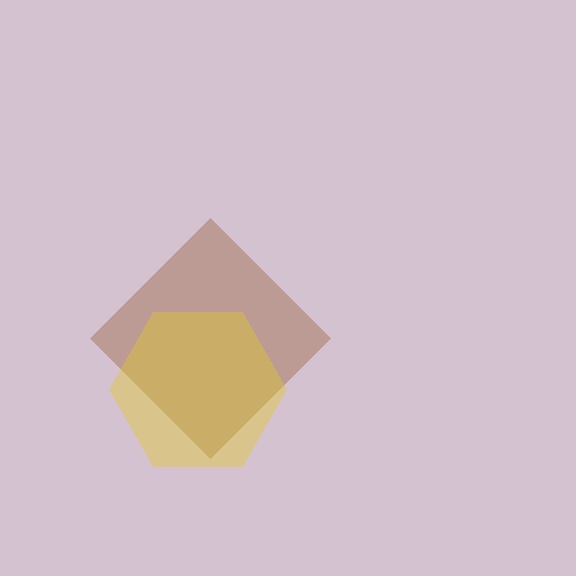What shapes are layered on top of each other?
The layered shapes are: a brown diamond, a yellow hexagon.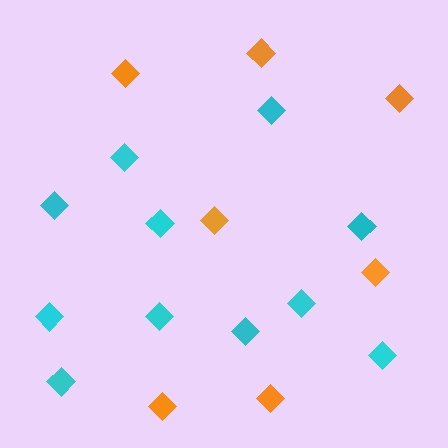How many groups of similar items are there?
There are 2 groups: one group of cyan diamonds (11) and one group of orange diamonds (7).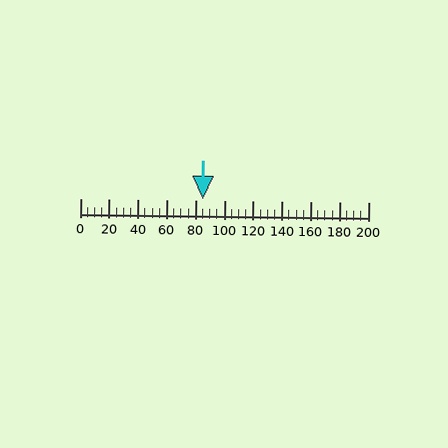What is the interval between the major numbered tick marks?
The major tick marks are spaced 20 units apart.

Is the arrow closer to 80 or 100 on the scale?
The arrow is closer to 80.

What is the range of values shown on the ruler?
The ruler shows values from 0 to 200.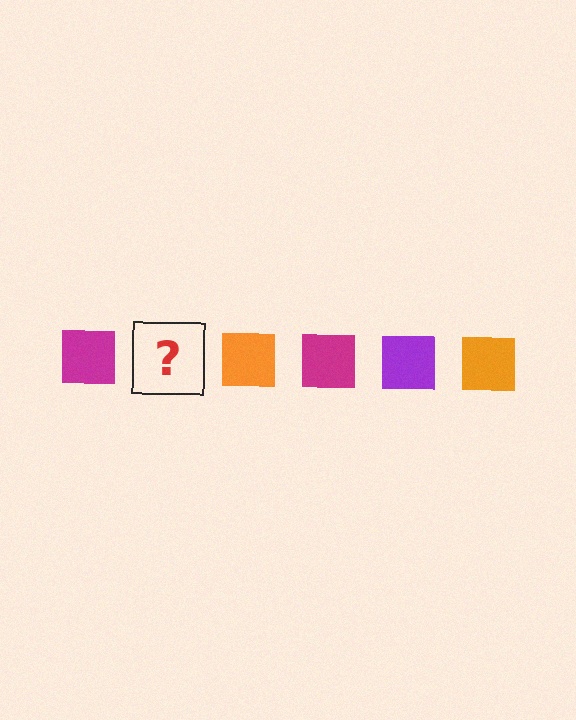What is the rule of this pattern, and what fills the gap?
The rule is that the pattern cycles through magenta, purple, orange squares. The gap should be filled with a purple square.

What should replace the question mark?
The question mark should be replaced with a purple square.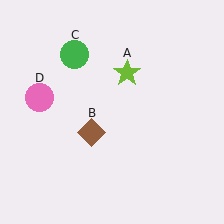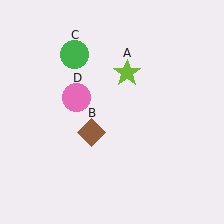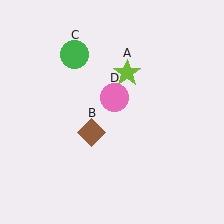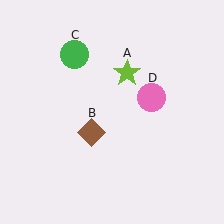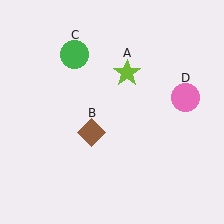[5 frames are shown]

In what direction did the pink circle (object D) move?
The pink circle (object D) moved right.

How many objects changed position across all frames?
1 object changed position: pink circle (object D).